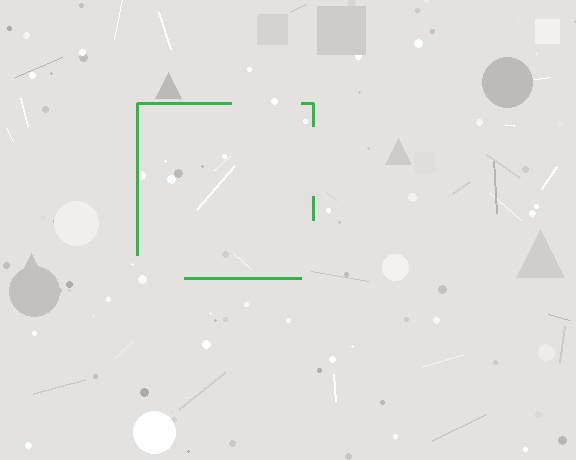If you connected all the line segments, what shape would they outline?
They would outline a square.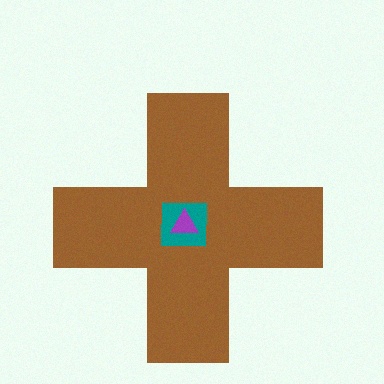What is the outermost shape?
The brown cross.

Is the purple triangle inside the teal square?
Yes.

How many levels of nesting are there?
3.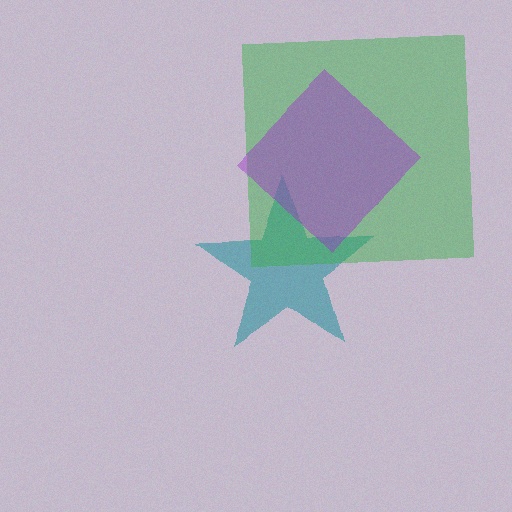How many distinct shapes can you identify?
There are 3 distinct shapes: a teal star, a green square, a purple diamond.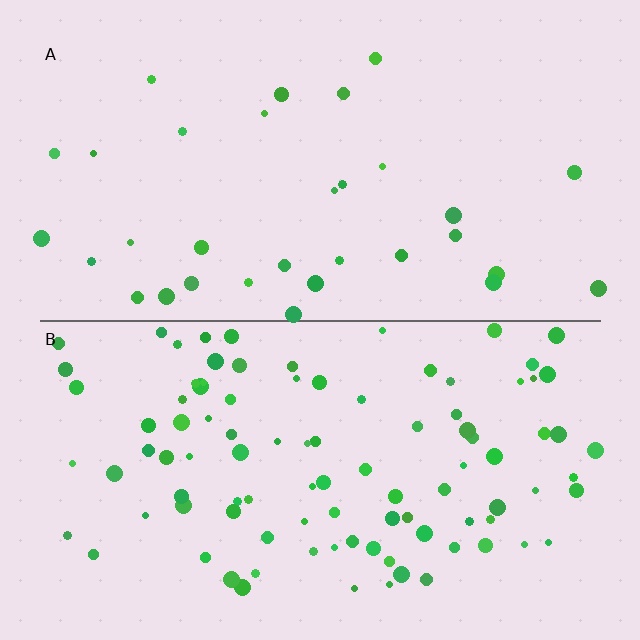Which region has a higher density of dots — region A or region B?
B (the bottom).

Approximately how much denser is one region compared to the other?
Approximately 3.1× — region B over region A.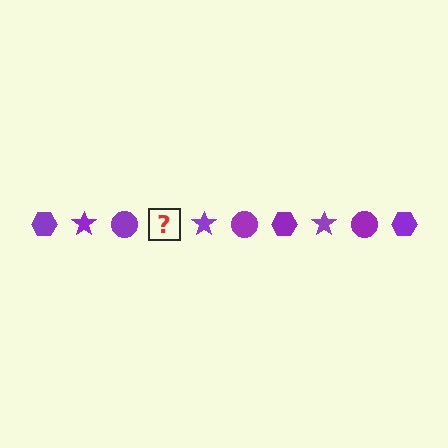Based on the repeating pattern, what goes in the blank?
The blank should be a purple hexagon.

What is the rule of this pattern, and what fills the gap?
The rule is that the pattern cycles through hexagon, star, circle shapes in purple. The gap should be filled with a purple hexagon.